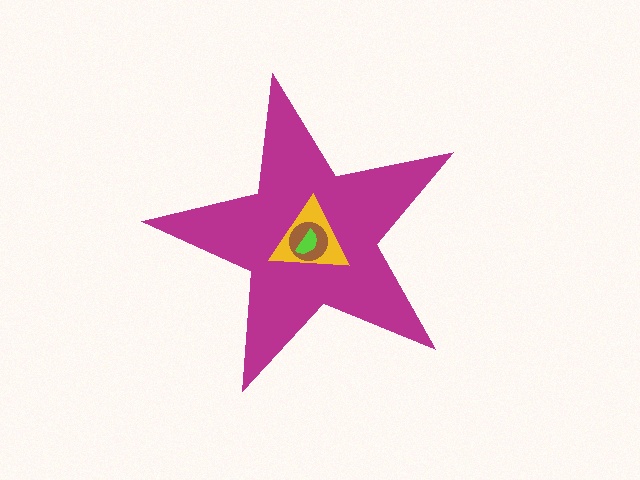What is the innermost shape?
The lime semicircle.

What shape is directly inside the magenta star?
The yellow triangle.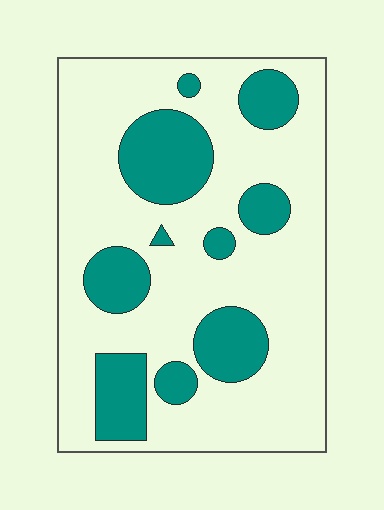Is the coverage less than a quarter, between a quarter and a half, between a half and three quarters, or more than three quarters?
Between a quarter and a half.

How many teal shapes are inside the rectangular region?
10.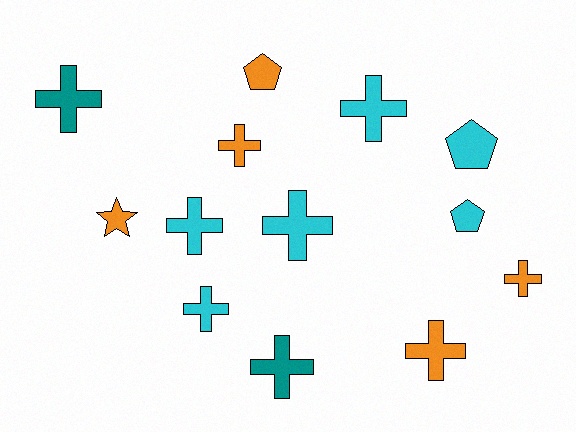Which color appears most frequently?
Cyan, with 6 objects.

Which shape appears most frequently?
Cross, with 9 objects.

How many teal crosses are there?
There are 2 teal crosses.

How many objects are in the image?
There are 13 objects.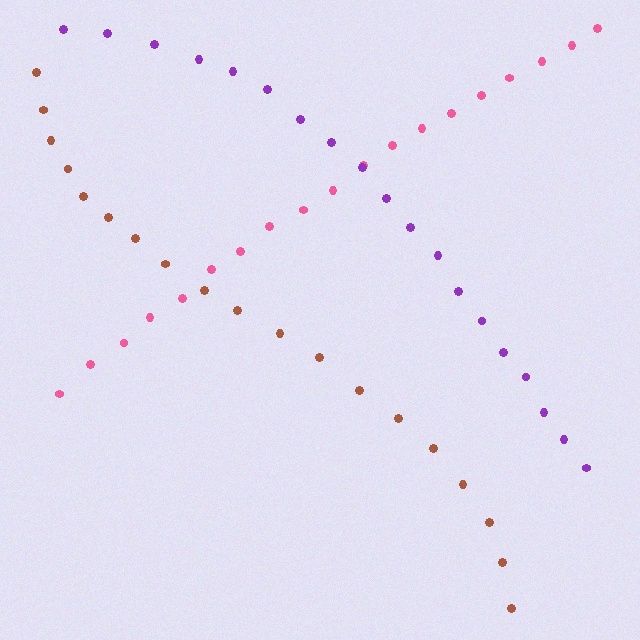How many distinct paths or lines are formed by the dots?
There are 3 distinct paths.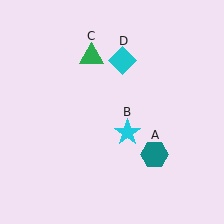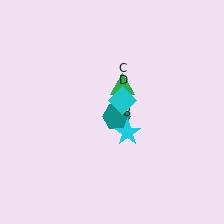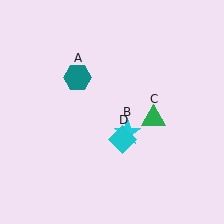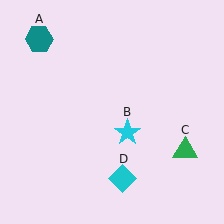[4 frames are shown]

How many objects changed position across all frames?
3 objects changed position: teal hexagon (object A), green triangle (object C), cyan diamond (object D).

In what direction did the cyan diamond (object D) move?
The cyan diamond (object D) moved down.